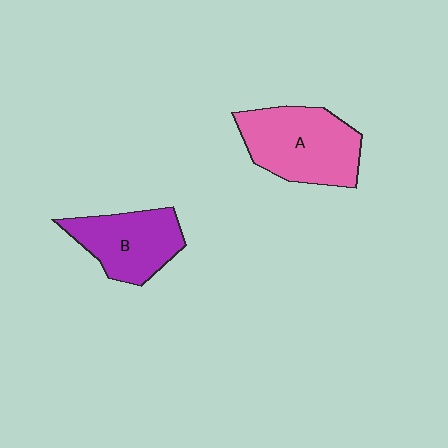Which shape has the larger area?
Shape A (pink).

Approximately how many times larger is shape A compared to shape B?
Approximately 1.3 times.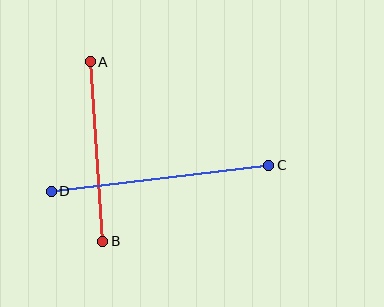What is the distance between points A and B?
The distance is approximately 180 pixels.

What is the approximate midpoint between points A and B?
The midpoint is at approximately (96, 152) pixels.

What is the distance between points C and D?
The distance is approximately 219 pixels.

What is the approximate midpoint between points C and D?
The midpoint is at approximately (160, 178) pixels.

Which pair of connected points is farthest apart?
Points C and D are farthest apart.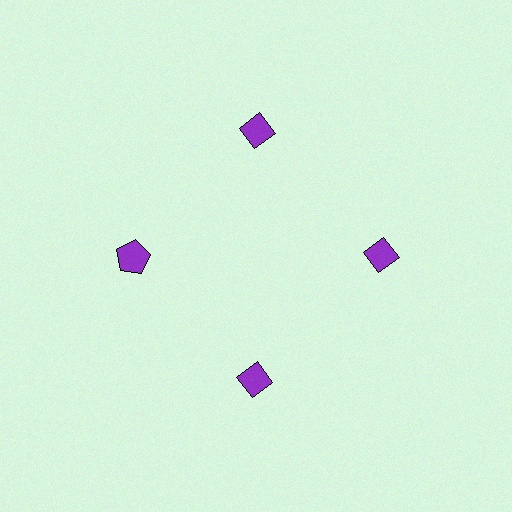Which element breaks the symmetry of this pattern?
The purple pentagon at roughly the 9 o'clock position breaks the symmetry. All other shapes are purple diamonds.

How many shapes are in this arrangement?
There are 4 shapes arranged in a ring pattern.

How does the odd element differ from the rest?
It has a different shape: pentagon instead of diamond.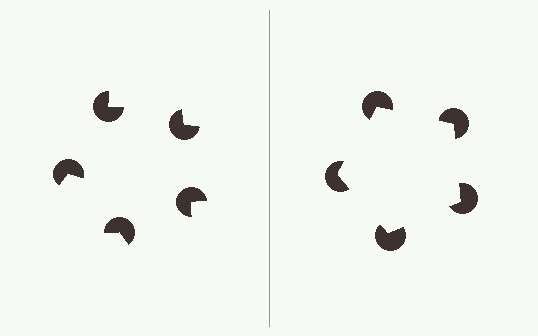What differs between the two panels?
The pac-man discs are positioned identically on both sides; only the wedge orientations differ. On the right they align to a pentagon; on the left they are misaligned.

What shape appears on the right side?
An illusory pentagon.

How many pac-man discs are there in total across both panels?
10 — 5 on each side.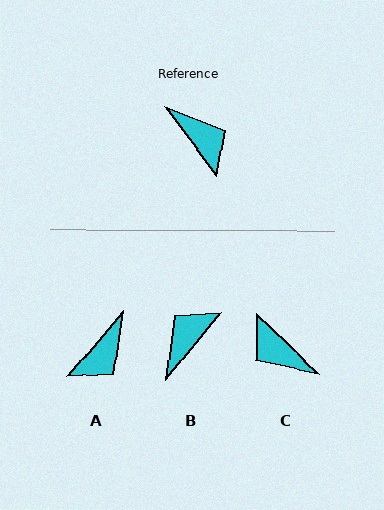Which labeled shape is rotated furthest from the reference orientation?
C, about 170 degrees away.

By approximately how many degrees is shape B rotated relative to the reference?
Approximately 104 degrees counter-clockwise.